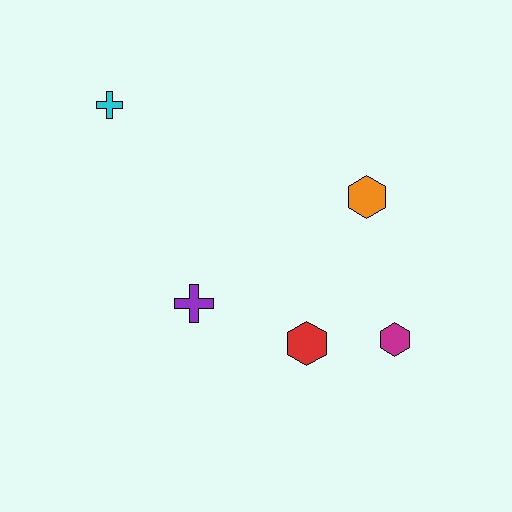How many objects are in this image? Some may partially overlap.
There are 5 objects.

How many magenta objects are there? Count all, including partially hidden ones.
There is 1 magenta object.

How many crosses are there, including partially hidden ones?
There are 2 crosses.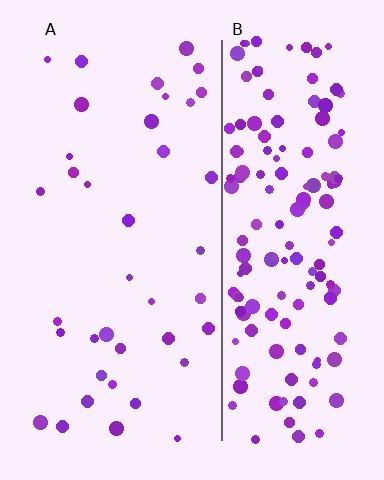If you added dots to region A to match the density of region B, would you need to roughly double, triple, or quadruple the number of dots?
Approximately quadruple.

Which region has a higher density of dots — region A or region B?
B (the right).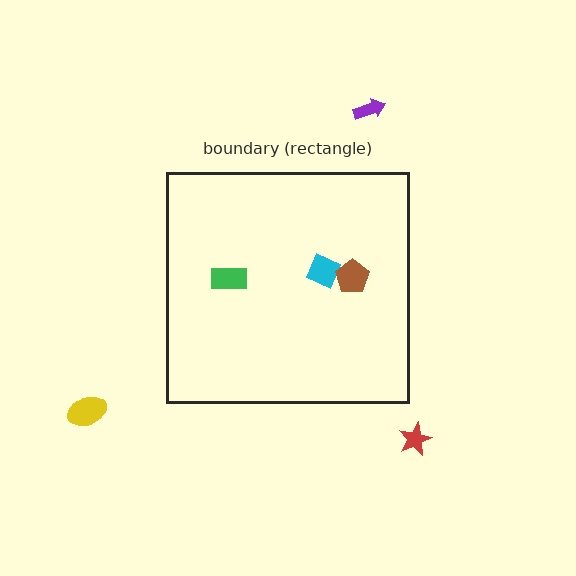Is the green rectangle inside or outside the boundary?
Inside.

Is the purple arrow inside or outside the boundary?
Outside.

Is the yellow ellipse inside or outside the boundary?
Outside.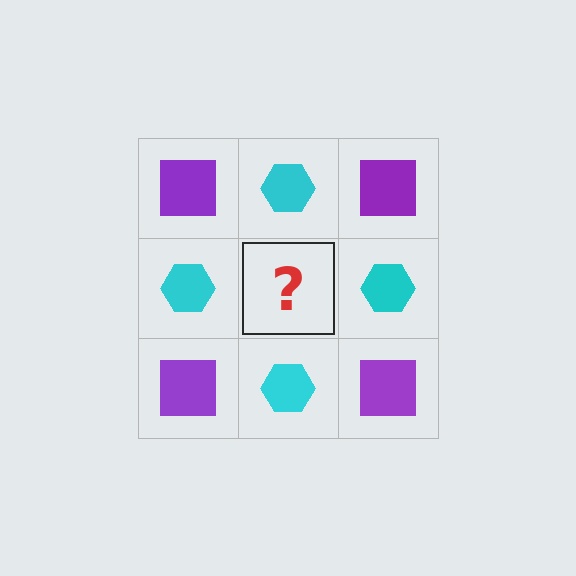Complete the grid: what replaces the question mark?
The question mark should be replaced with a purple square.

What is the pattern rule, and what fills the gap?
The rule is that it alternates purple square and cyan hexagon in a checkerboard pattern. The gap should be filled with a purple square.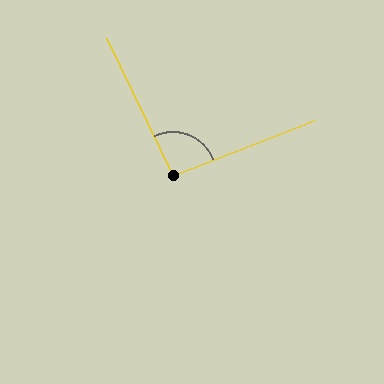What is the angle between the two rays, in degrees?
Approximately 95 degrees.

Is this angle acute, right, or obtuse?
It is approximately a right angle.